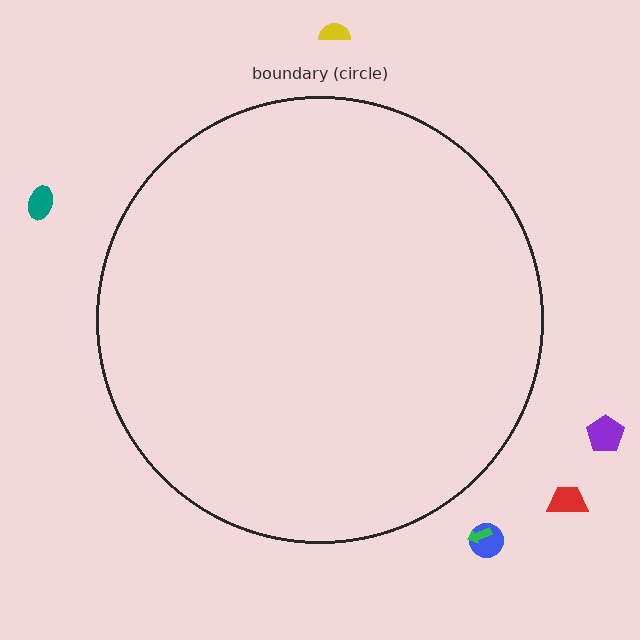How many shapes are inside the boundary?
0 inside, 6 outside.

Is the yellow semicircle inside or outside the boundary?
Outside.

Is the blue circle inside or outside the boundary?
Outside.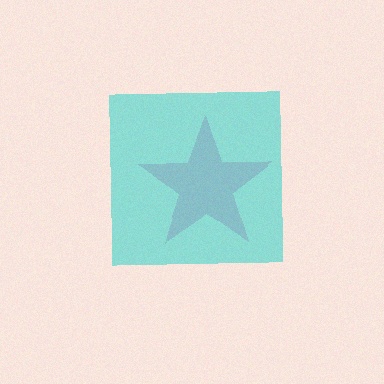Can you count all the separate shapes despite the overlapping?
Yes, there are 2 separate shapes.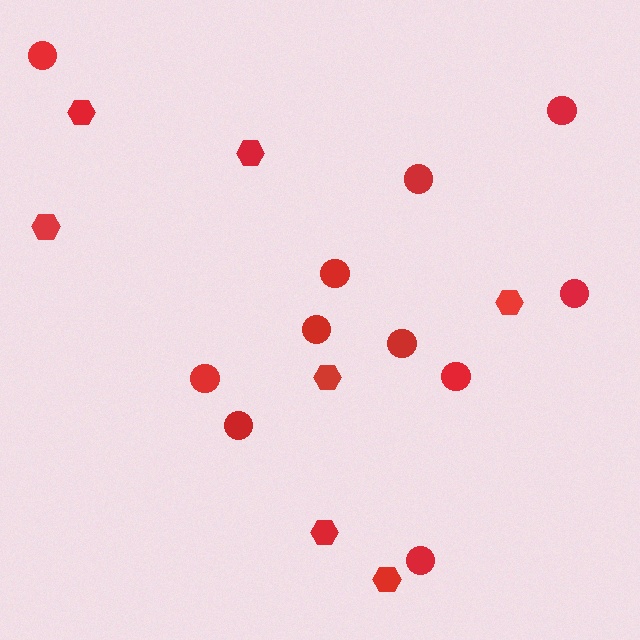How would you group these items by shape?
There are 2 groups: one group of hexagons (7) and one group of circles (11).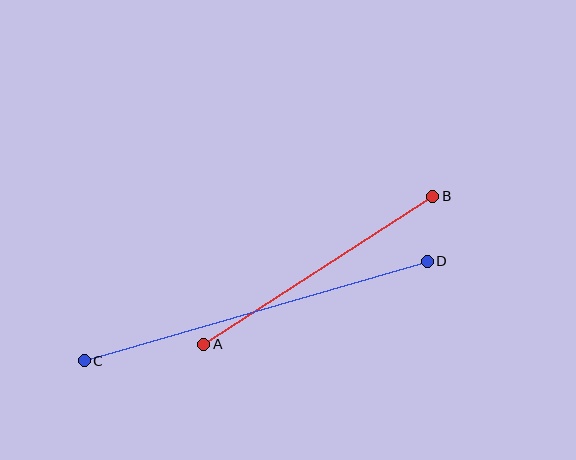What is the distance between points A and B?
The distance is approximately 273 pixels.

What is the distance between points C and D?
The distance is approximately 357 pixels.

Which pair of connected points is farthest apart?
Points C and D are farthest apart.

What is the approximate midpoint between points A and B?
The midpoint is at approximately (318, 270) pixels.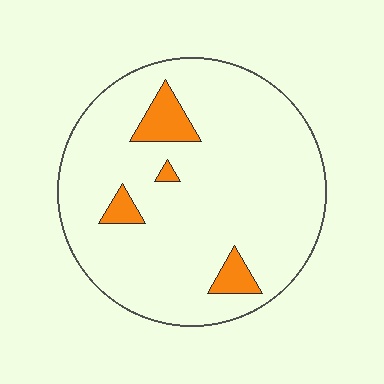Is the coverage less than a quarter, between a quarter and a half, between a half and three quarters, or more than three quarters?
Less than a quarter.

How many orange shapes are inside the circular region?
4.